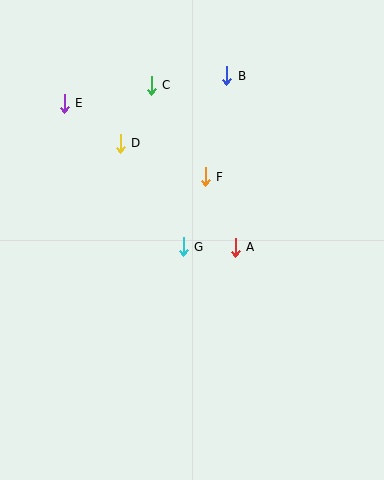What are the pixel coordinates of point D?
Point D is at (120, 143).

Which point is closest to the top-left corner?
Point E is closest to the top-left corner.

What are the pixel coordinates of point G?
Point G is at (183, 247).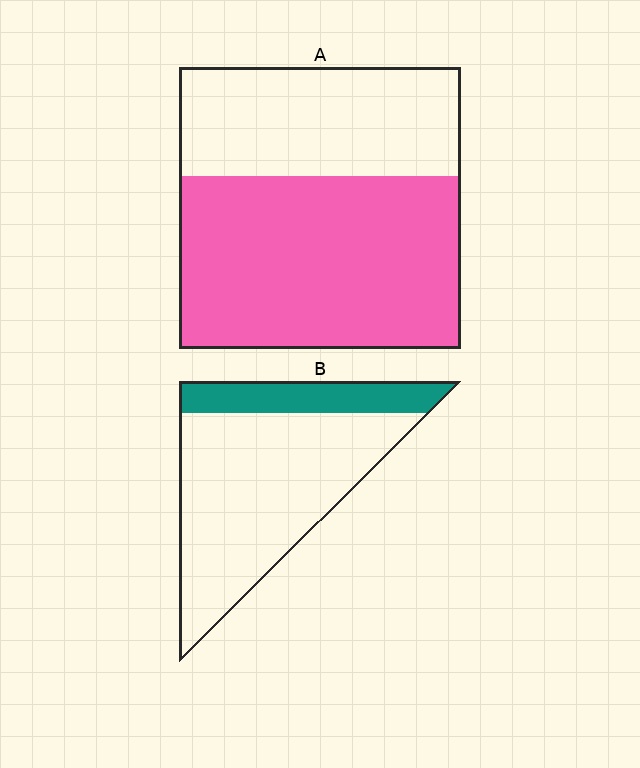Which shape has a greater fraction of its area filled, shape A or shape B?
Shape A.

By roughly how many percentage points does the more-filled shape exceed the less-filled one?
By roughly 40 percentage points (A over B).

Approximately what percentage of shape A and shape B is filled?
A is approximately 60% and B is approximately 20%.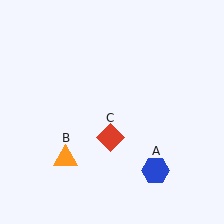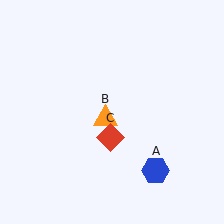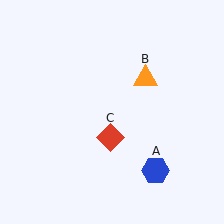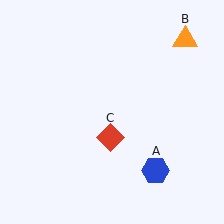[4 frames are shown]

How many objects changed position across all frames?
1 object changed position: orange triangle (object B).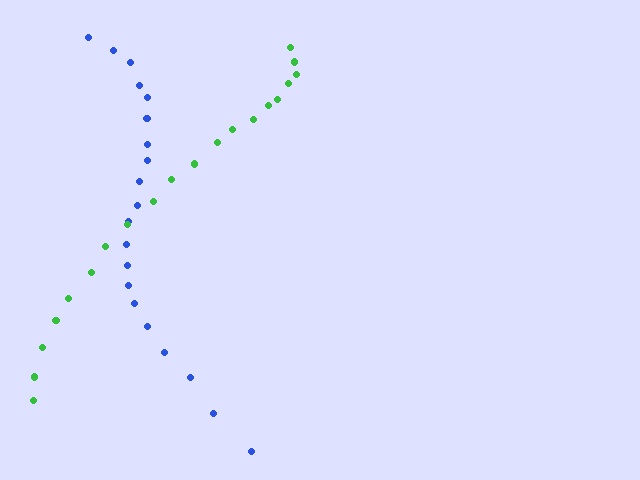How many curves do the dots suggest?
There are 2 distinct paths.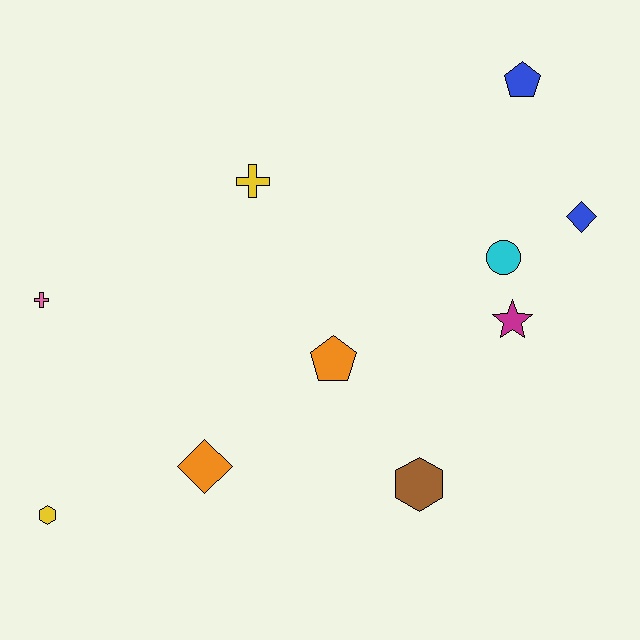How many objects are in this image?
There are 10 objects.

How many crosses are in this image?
There are 2 crosses.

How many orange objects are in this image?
There are 2 orange objects.